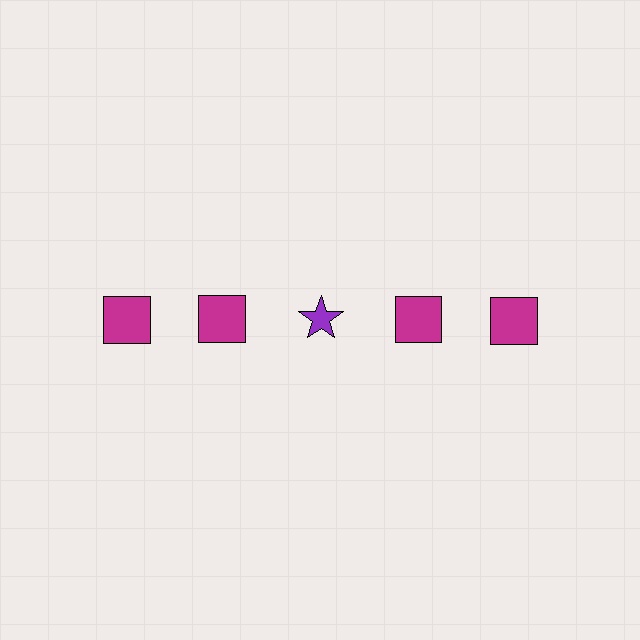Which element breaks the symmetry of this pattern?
The purple star in the top row, center column breaks the symmetry. All other shapes are magenta squares.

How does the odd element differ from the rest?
It differs in both color (purple instead of magenta) and shape (star instead of square).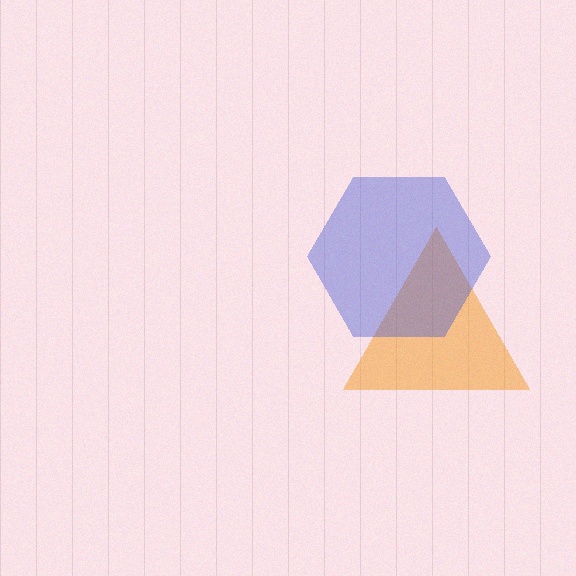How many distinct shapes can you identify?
There are 2 distinct shapes: an orange triangle, a blue hexagon.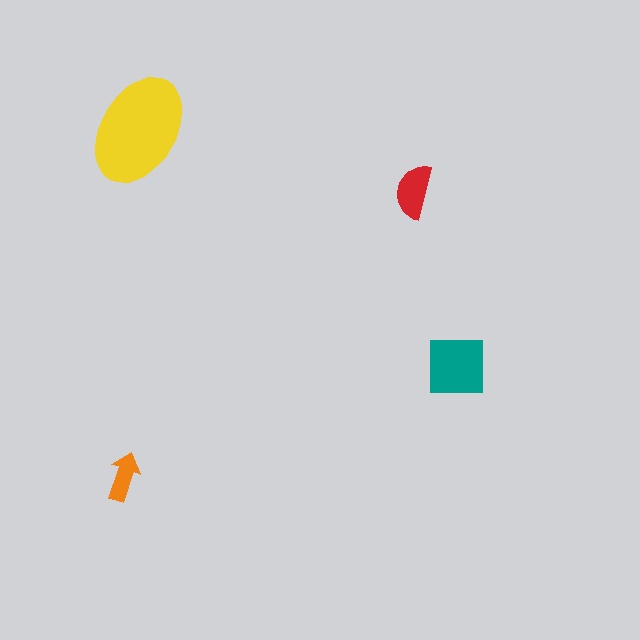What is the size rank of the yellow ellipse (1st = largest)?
1st.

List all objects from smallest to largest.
The orange arrow, the red semicircle, the teal square, the yellow ellipse.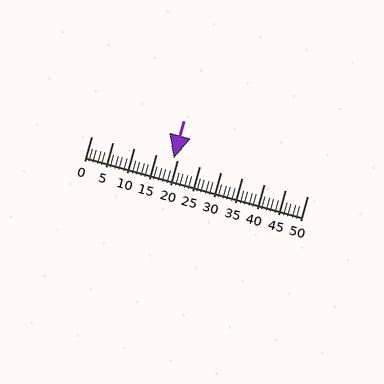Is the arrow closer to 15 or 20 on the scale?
The arrow is closer to 20.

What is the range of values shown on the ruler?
The ruler shows values from 0 to 50.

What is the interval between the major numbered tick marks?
The major tick marks are spaced 5 units apart.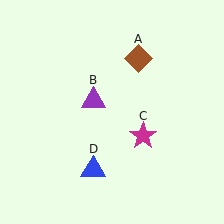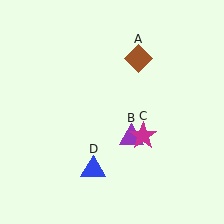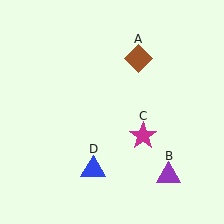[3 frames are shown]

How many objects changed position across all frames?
1 object changed position: purple triangle (object B).